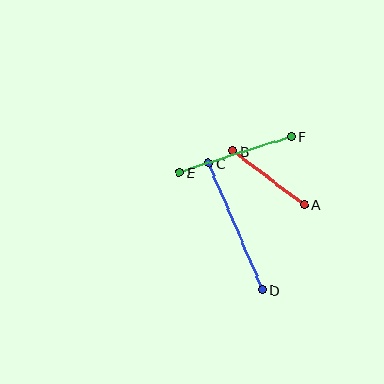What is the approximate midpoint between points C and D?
The midpoint is at approximately (236, 227) pixels.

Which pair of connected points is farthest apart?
Points C and D are farthest apart.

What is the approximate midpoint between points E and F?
The midpoint is at approximately (235, 154) pixels.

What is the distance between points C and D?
The distance is approximately 138 pixels.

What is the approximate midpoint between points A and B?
The midpoint is at approximately (268, 178) pixels.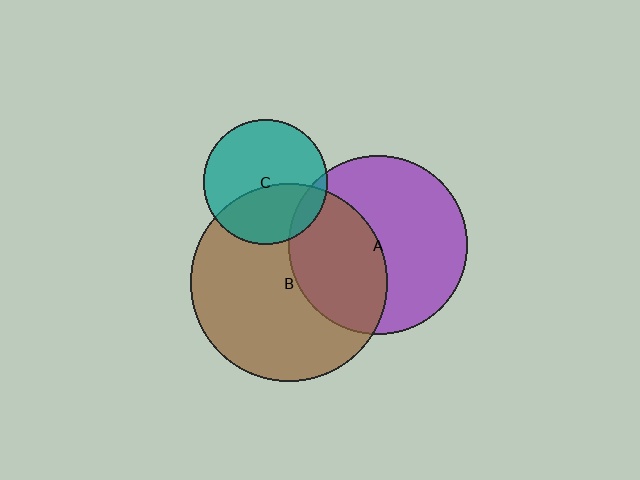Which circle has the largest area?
Circle B (brown).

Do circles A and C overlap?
Yes.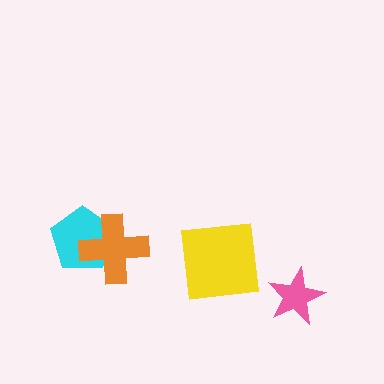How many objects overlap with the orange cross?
1 object overlaps with the orange cross.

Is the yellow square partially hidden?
No, no other shape covers it.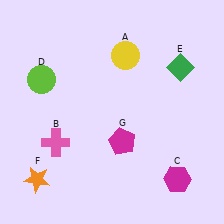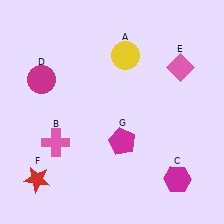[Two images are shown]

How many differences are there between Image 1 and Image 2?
There are 3 differences between the two images.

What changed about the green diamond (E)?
In Image 1, E is green. In Image 2, it changed to pink.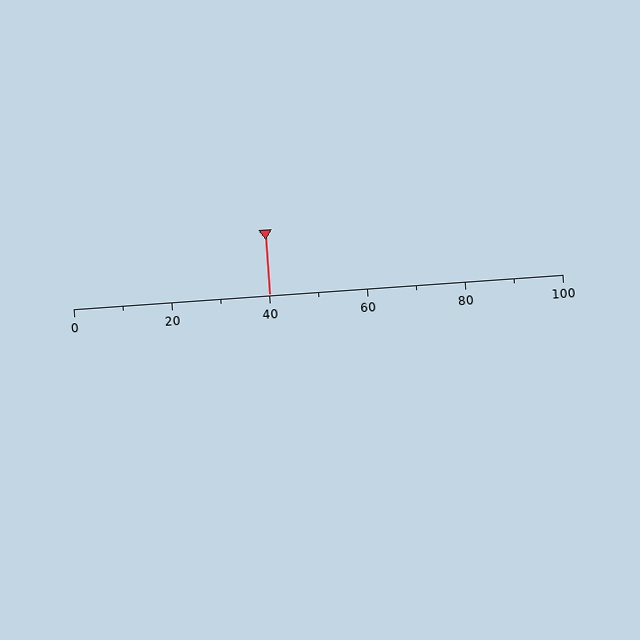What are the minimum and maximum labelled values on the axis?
The axis runs from 0 to 100.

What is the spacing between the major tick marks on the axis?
The major ticks are spaced 20 apart.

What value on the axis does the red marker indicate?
The marker indicates approximately 40.